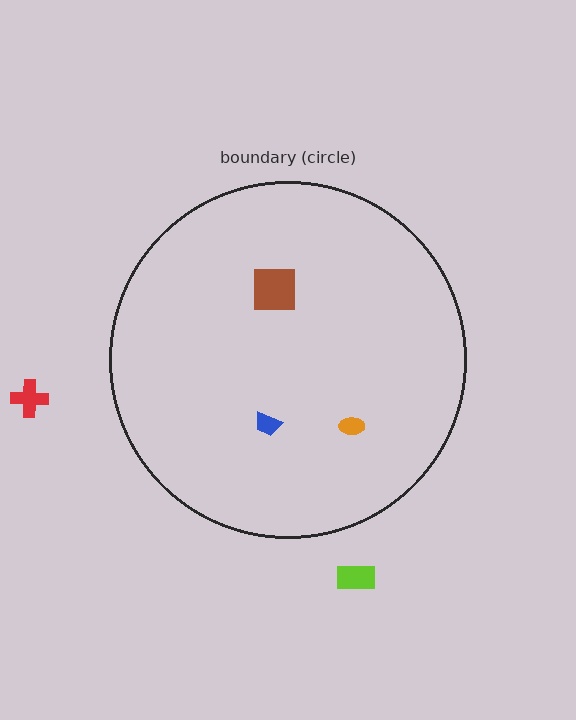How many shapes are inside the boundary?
3 inside, 2 outside.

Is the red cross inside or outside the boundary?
Outside.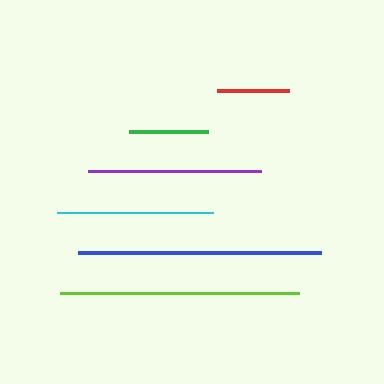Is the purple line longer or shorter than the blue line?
The blue line is longer than the purple line.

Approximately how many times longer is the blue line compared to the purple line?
The blue line is approximately 1.4 times the length of the purple line.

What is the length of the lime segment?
The lime segment is approximately 239 pixels long.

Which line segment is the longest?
The blue line is the longest at approximately 243 pixels.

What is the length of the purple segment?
The purple segment is approximately 172 pixels long.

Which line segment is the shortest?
The red line is the shortest at approximately 72 pixels.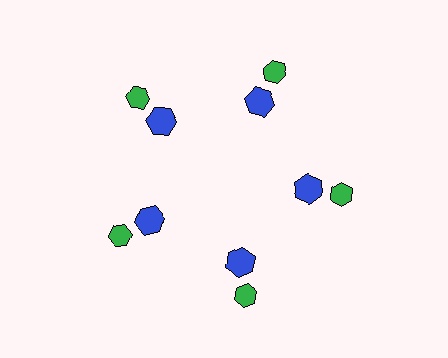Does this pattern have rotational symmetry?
Yes, this pattern has 5-fold rotational symmetry. It looks the same after rotating 72 degrees around the center.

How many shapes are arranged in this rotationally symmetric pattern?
There are 10 shapes, arranged in 5 groups of 2.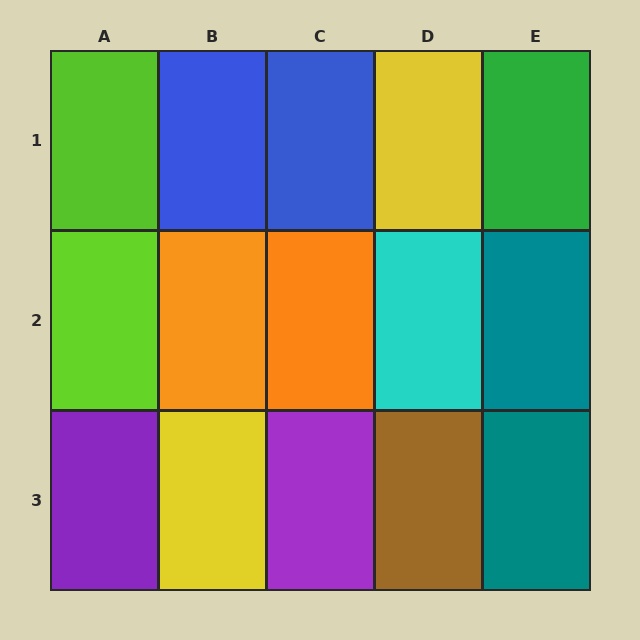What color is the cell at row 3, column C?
Purple.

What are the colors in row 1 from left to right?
Lime, blue, blue, yellow, green.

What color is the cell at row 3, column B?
Yellow.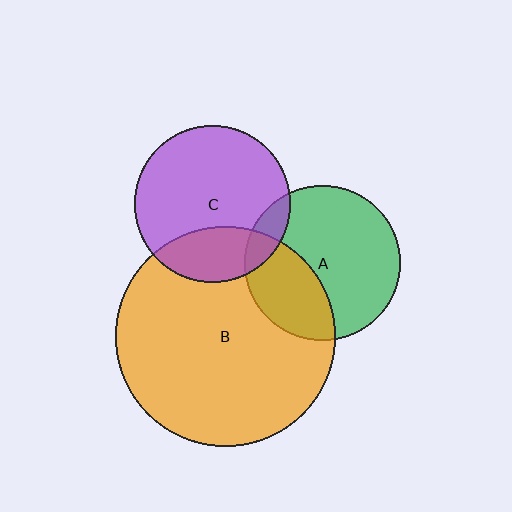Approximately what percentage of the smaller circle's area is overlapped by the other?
Approximately 35%.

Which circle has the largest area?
Circle B (orange).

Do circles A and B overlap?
Yes.